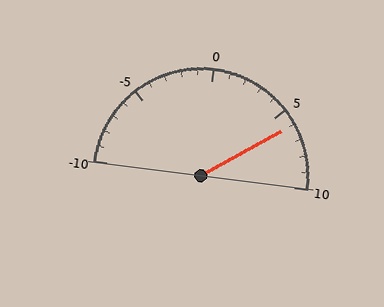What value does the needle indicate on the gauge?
The needle indicates approximately 6.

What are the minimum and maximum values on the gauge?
The gauge ranges from -10 to 10.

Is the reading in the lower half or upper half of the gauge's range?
The reading is in the upper half of the range (-10 to 10).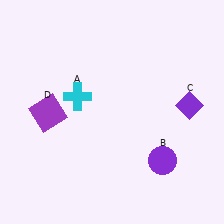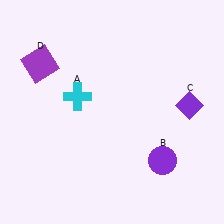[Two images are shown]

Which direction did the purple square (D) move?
The purple square (D) moved up.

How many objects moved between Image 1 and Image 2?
1 object moved between the two images.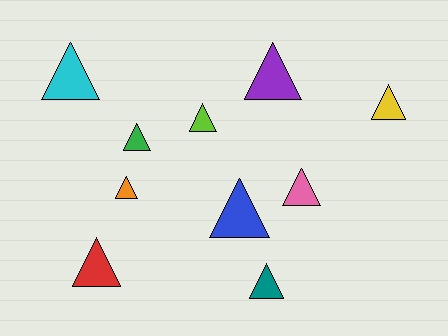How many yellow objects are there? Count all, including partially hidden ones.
There is 1 yellow object.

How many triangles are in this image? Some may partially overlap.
There are 10 triangles.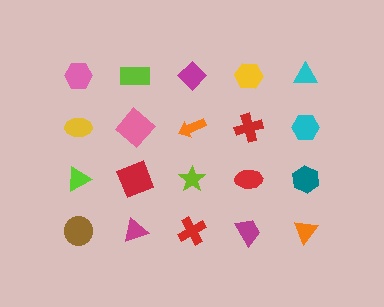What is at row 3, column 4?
A red ellipse.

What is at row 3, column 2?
A red square.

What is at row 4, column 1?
A brown circle.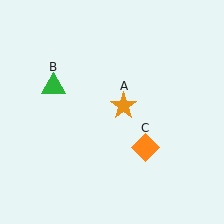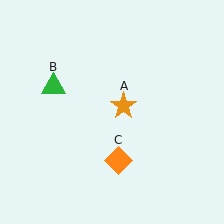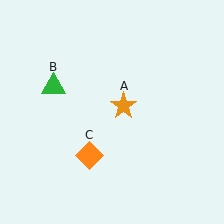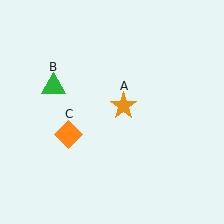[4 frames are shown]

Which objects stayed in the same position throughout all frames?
Orange star (object A) and green triangle (object B) remained stationary.